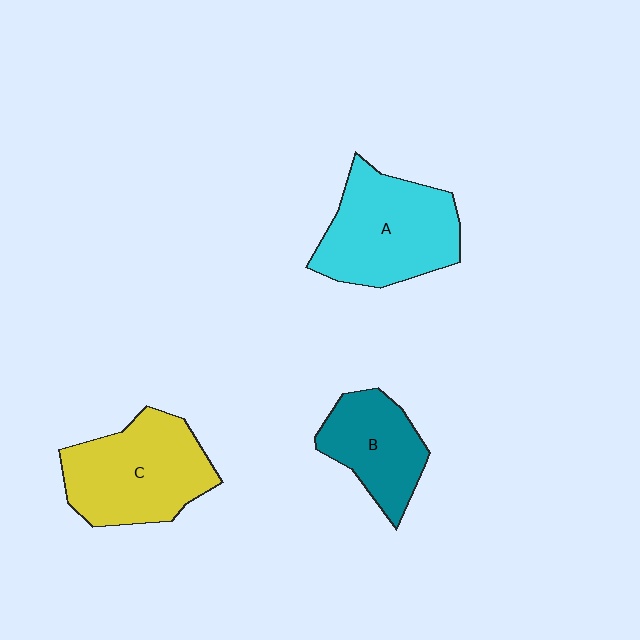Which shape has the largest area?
Shape A (cyan).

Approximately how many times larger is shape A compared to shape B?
Approximately 1.5 times.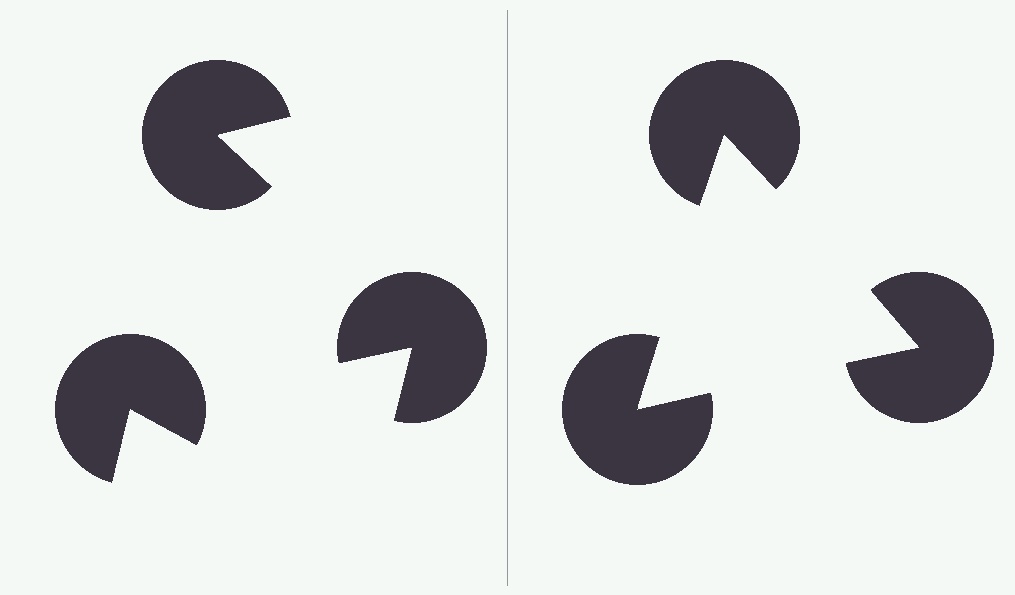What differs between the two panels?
The pac-man discs are positioned identically on both sides; only the wedge orientations differ. On the right they align to a triangle; on the left they are misaligned.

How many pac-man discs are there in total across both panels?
6 — 3 on each side.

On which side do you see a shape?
An illusory triangle appears on the right side. On the left side the wedge cuts are rotated, so no coherent shape forms.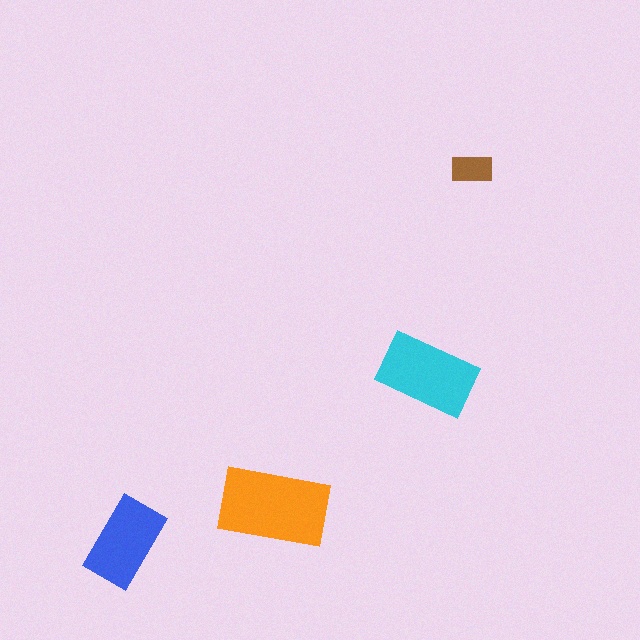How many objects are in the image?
There are 4 objects in the image.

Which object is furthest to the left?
The blue rectangle is leftmost.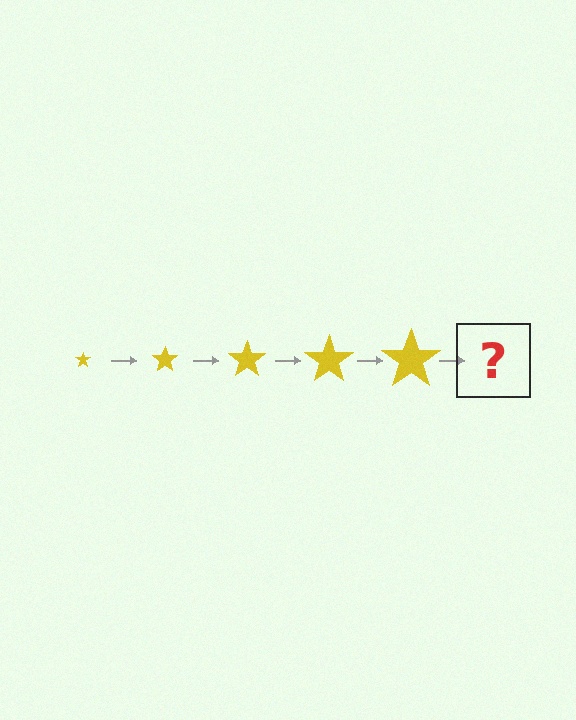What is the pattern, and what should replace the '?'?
The pattern is that the star gets progressively larger each step. The '?' should be a yellow star, larger than the previous one.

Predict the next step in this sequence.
The next step is a yellow star, larger than the previous one.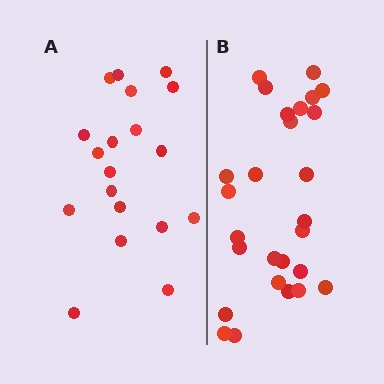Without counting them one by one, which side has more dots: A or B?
Region B (the right region) has more dots.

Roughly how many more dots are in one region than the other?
Region B has roughly 8 or so more dots than region A.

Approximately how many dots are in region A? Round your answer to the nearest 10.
About 20 dots. (The exact count is 19, which rounds to 20.)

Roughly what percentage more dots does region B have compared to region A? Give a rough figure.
About 40% more.